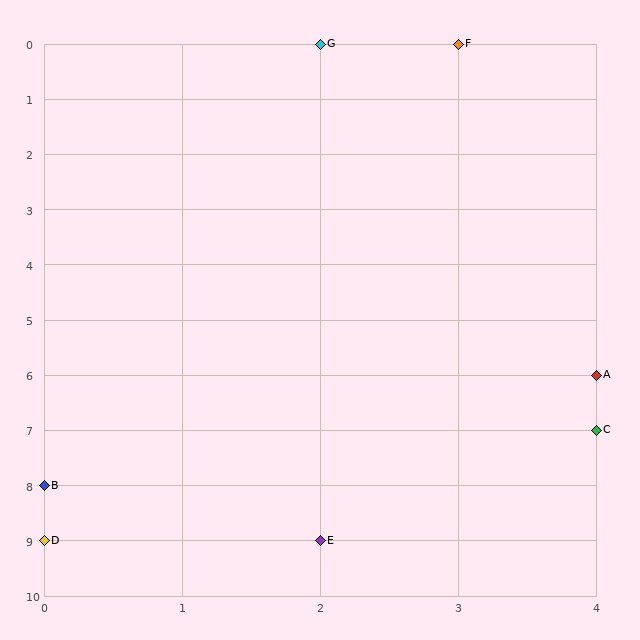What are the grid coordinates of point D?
Point D is at grid coordinates (0, 9).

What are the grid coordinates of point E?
Point E is at grid coordinates (2, 9).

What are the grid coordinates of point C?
Point C is at grid coordinates (4, 7).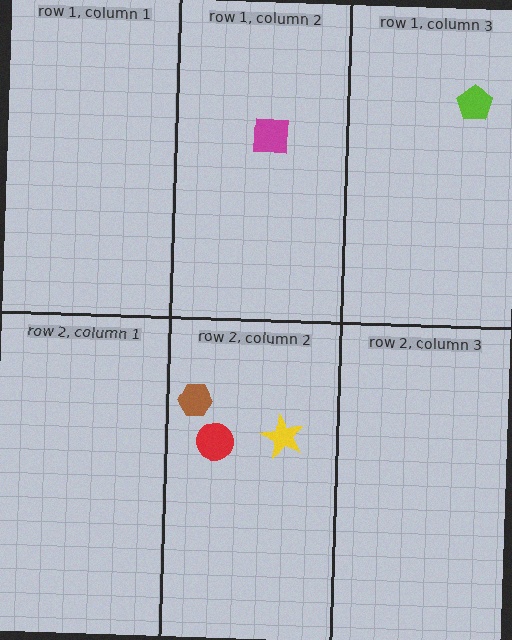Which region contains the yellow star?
The row 2, column 2 region.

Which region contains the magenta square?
The row 1, column 2 region.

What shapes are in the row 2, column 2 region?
The red circle, the yellow star, the brown hexagon.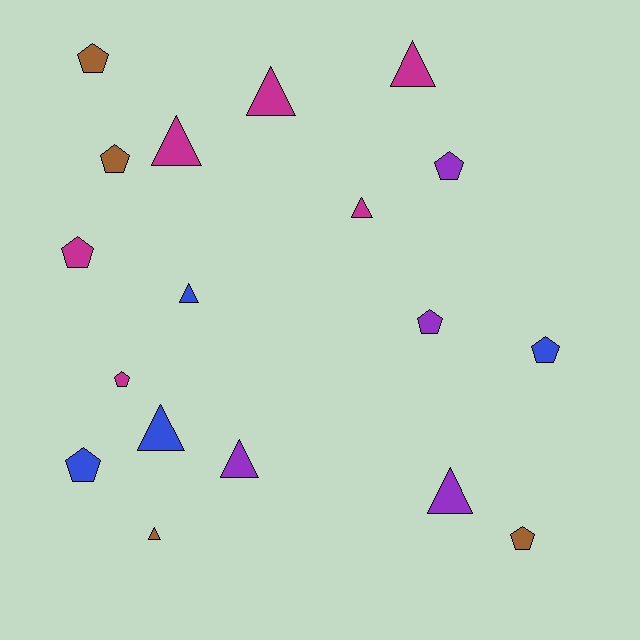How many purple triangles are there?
There are 2 purple triangles.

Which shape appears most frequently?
Triangle, with 9 objects.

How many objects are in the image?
There are 18 objects.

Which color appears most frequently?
Magenta, with 6 objects.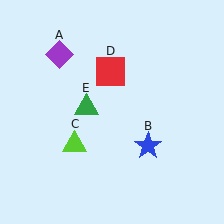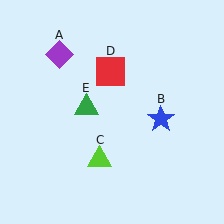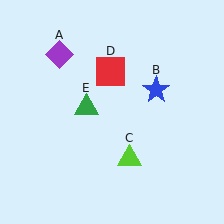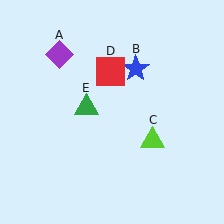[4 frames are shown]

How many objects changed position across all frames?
2 objects changed position: blue star (object B), lime triangle (object C).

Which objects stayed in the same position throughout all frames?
Purple diamond (object A) and red square (object D) and green triangle (object E) remained stationary.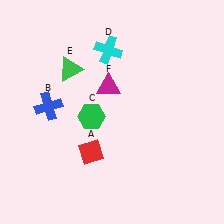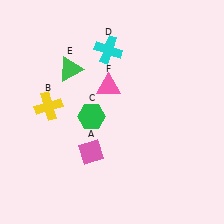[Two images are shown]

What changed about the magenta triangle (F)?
In Image 1, F is magenta. In Image 2, it changed to pink.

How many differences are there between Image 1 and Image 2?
There are 3 differences between the two images.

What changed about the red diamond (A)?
In Image 1, A is red. In Image 2, it changed to pink.